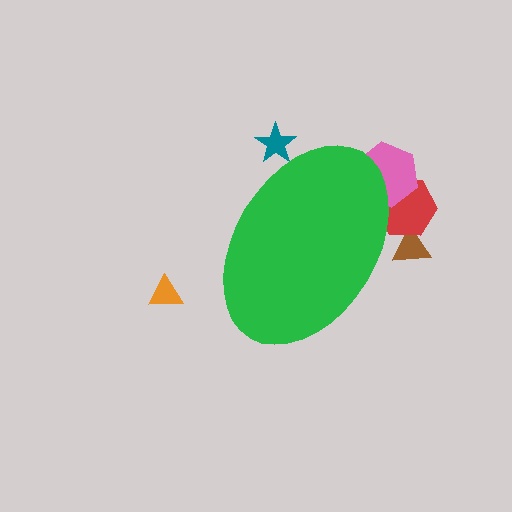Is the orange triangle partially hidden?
No, the orange triangle is fully visible.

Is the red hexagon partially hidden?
Yes, the red hexagon is partially hidden behind the green ellipse.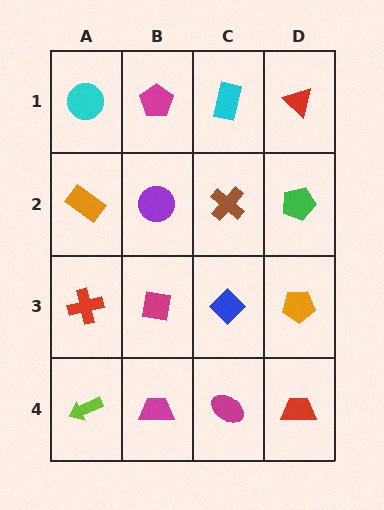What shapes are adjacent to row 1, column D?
A green pentagon (row 2, column D), a cyan rectangle (row 1, column C).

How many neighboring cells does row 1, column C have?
3.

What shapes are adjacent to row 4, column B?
A magenta square (row 3, column B), a lime arrow (row 4, column A), a magenta ellipse (row 4, column C).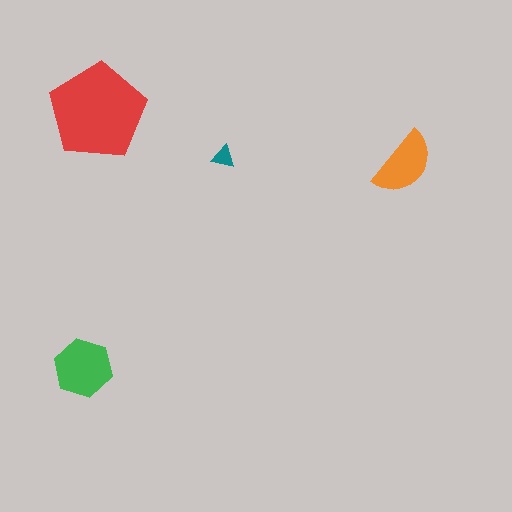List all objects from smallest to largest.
The teal triangle, the orange semicircle, the green hexagon, the red pentagon.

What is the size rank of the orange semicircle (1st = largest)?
3rd.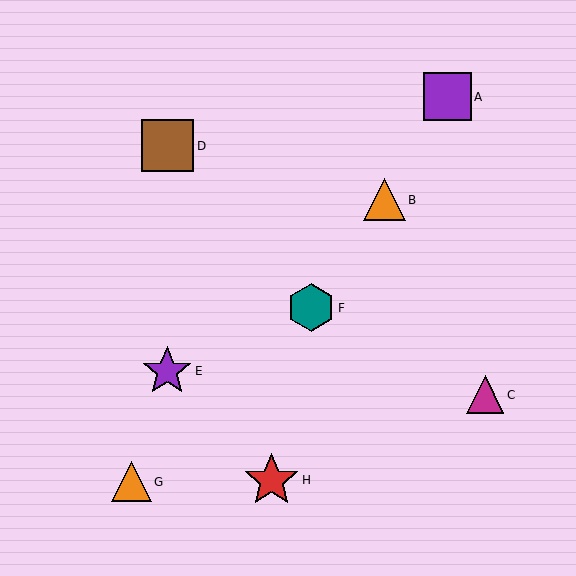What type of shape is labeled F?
Shape F is a teal hexagon.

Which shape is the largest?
The red star (labeled H) is the largest.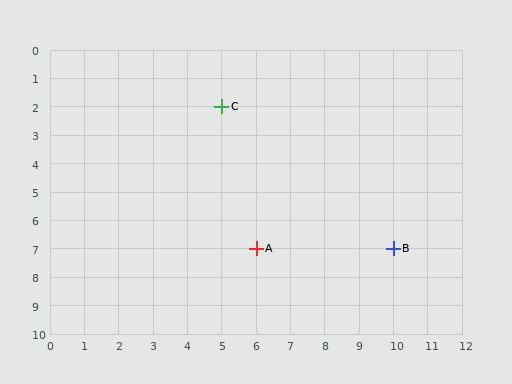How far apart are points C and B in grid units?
Points C and B are 5 columns and 5 rows apart (about 7.1 grid units diagonally).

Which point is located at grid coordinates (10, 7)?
Point B is at (10, 7).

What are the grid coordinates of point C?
Point C is at grid coordinates (5, 2).